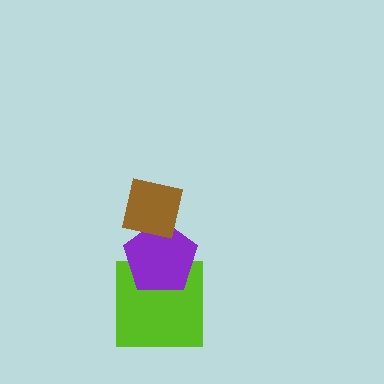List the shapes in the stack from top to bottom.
From top to bottom: the brown square, the purple pentagon, the lime square.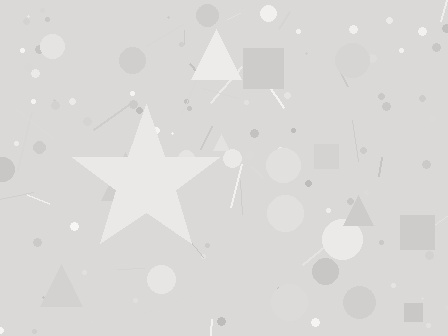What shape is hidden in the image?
A star is hidden in the image.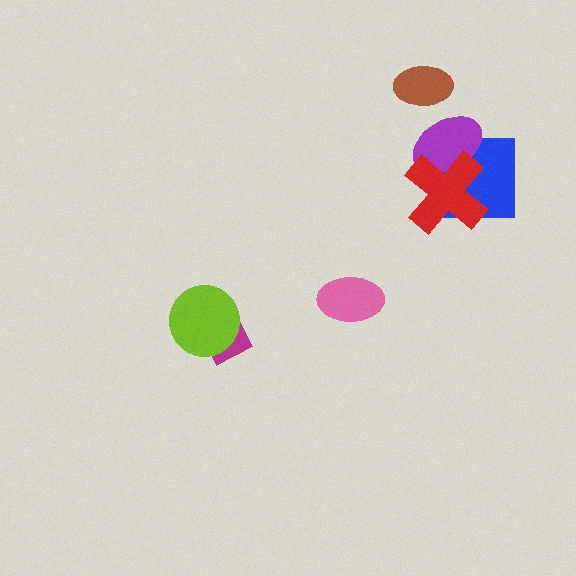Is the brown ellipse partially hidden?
No, no other shape covers it.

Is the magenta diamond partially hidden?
Yes, it is partially covered by another shape.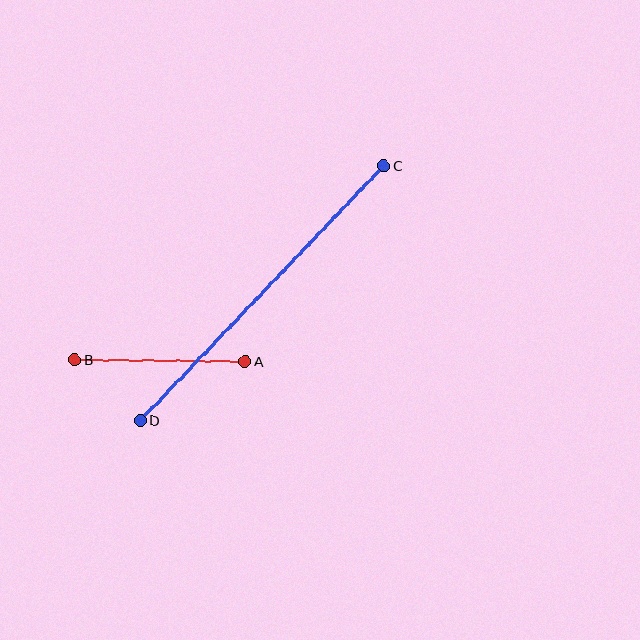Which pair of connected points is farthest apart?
Points C and D are farthest apart.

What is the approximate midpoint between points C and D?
The midpoint is at approximately (262, 293) pixels.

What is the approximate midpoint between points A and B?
The midpoint is at approximately (160, 360) pixels.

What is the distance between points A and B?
The distance is approximately 170 pixels.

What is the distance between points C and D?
The distance is approximately 353 pixels.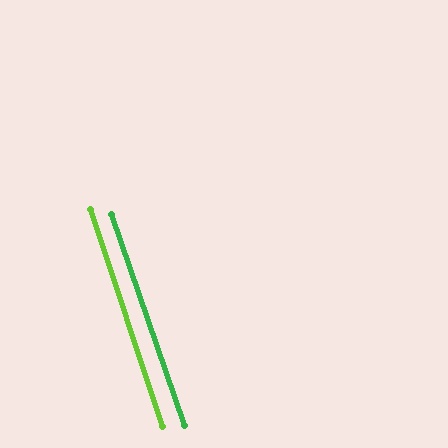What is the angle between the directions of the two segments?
Approximately 1 degree.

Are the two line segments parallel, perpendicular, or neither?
Parallel — their directions differ by only 1.0°.